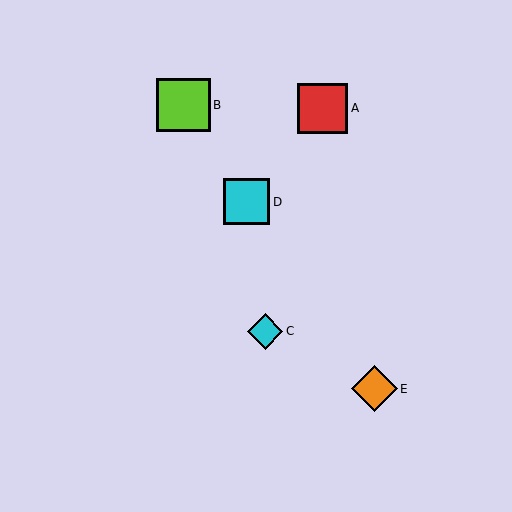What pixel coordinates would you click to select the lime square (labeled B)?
Click at (183, 105) to select the lime square B.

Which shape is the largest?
The lime square (labeled B) is the largest.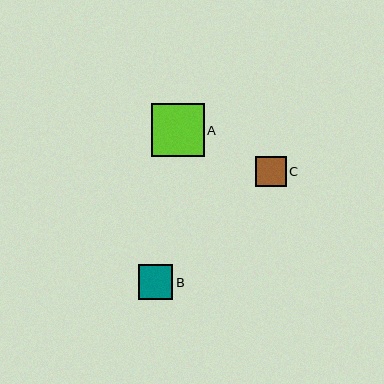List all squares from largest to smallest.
From largest to smallest: A, B, C.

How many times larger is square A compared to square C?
Square A is approximately 1.7 times the size of square C.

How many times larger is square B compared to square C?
Square B is approximately 1.1 times the size of square C.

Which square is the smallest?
Square C is the smallest with a size of approximately 30 pixels.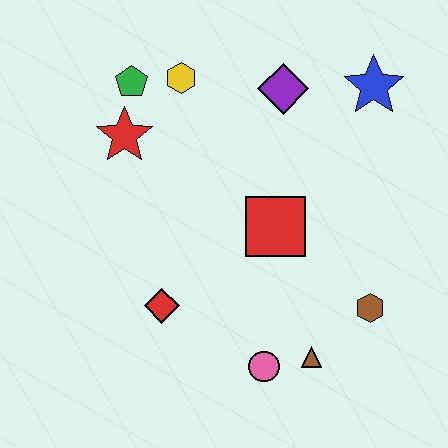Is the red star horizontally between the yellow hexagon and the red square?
No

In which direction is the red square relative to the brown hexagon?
The red square is to the left of the brown hexagon.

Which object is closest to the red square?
The brown hexagon is closest to the red square.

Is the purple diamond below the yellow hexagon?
Yes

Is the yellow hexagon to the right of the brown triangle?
No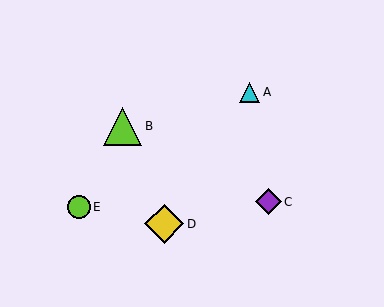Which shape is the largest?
The yellow diamond (labeled D) is the largest.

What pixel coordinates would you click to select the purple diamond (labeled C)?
Click at (268, 202) to select the purple diamond C.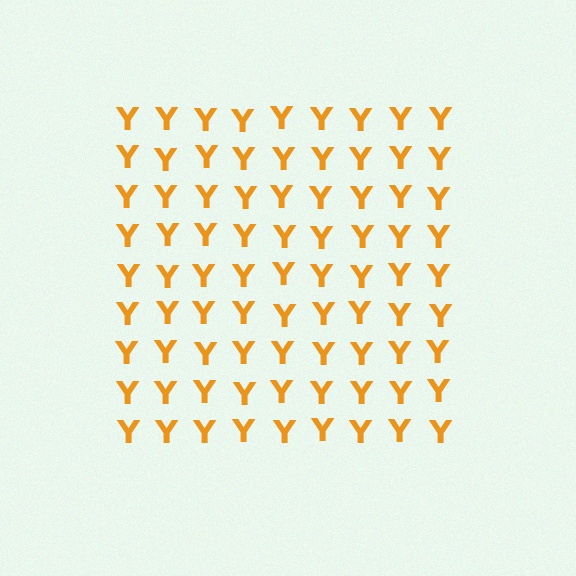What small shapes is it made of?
It is made of small letter Y's.